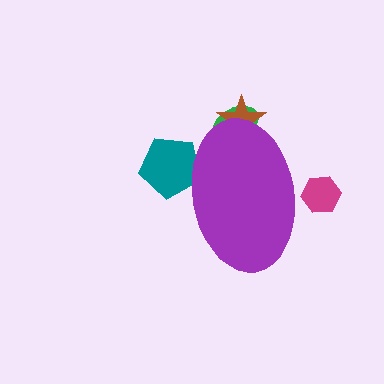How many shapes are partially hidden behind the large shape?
4 shapes are partially hidden.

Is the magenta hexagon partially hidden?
Yes, the magenta hexagon is partially hidden behind the purple ellipse.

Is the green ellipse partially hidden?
Yes, the green ellipse is partially hidden behind the purple ellipse.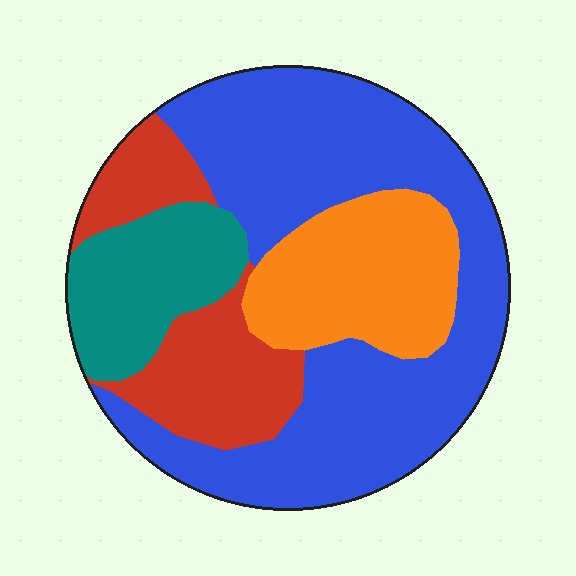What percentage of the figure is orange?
Orange covers 18% of the figure.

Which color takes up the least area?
Teal, at roughly 15%.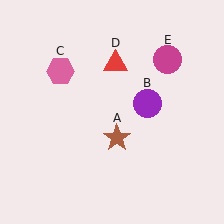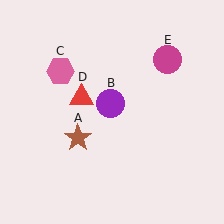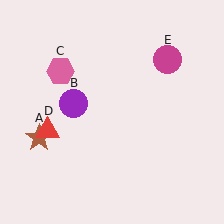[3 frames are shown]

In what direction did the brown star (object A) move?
The brown star (object A) moved left.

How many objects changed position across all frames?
3 objects changed position: brown star (object A), purple circle (object B), red triangle (object D).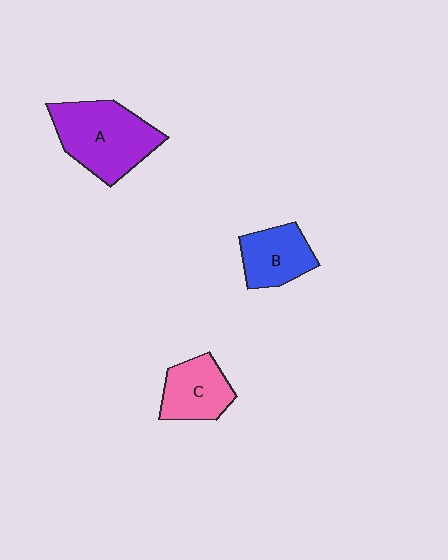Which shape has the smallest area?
Shape B (blue).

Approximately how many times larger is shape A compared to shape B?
Approximately 1.7 times.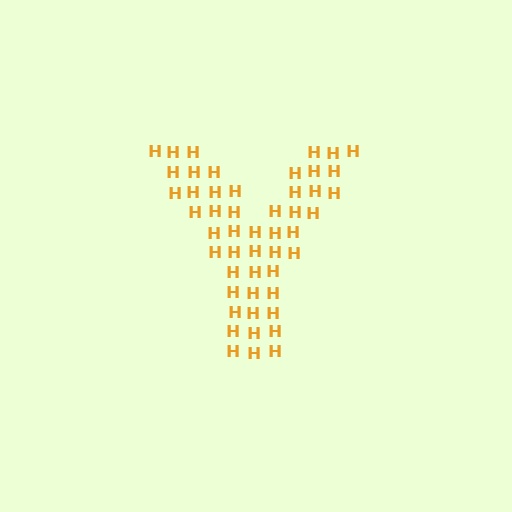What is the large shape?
The large shape is the letter Y.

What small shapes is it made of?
It is made of small letter H's.